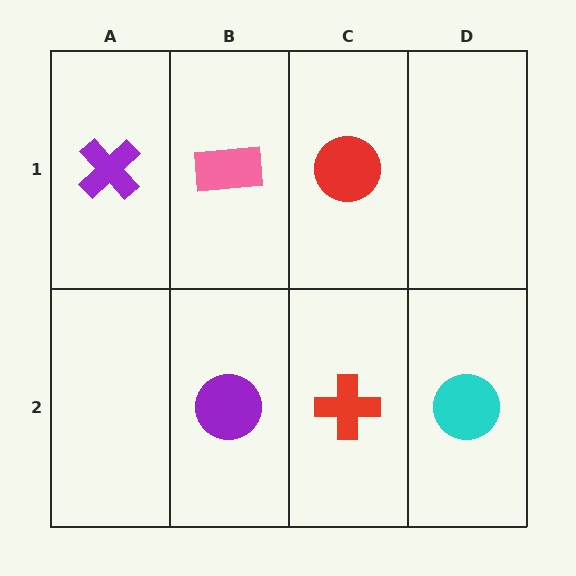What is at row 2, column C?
A red cross.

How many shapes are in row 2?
3 shapes.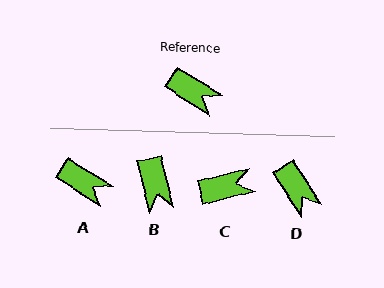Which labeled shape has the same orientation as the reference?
A.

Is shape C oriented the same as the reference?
No, it is off by about 46 degrees.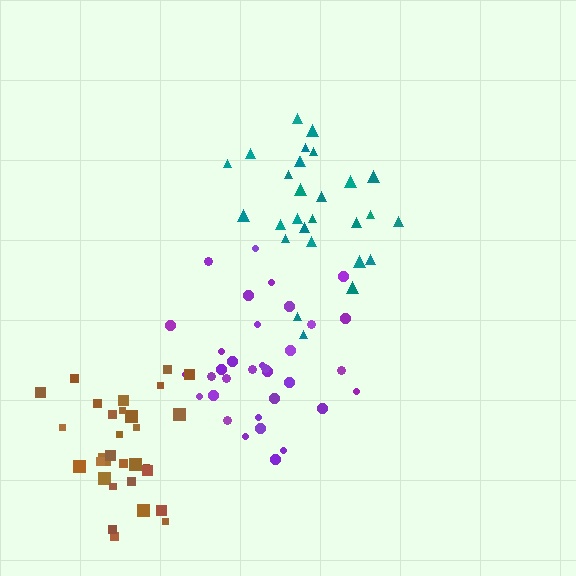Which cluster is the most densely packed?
Brown.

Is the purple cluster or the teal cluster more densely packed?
Purple.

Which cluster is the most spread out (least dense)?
Teal.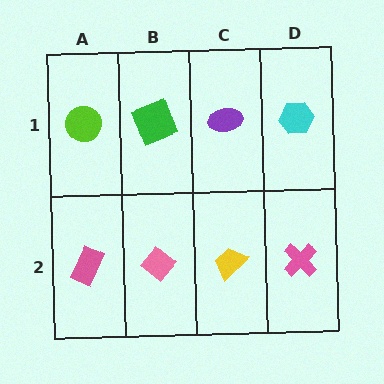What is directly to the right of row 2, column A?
A pink diamond.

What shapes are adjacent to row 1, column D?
A pink cross (row 2, column D), a purple ellipse (row 1, column C).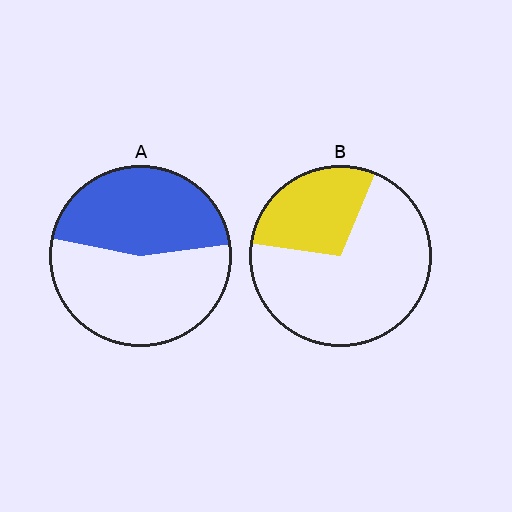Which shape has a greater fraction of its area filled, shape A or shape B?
Shape A.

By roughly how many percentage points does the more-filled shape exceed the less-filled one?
By roughly 15 percentage points (A over B).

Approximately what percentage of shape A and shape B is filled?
A is approximately 45% and B is approximately 30%.